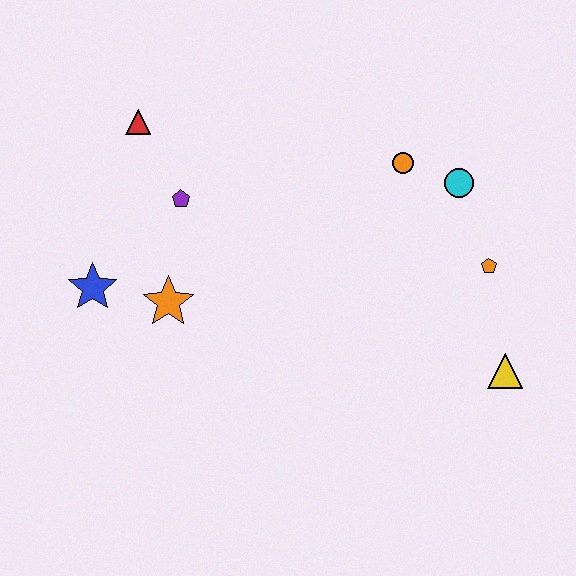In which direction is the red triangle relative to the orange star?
The red triangle is above the orange star.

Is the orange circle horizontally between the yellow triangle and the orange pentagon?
No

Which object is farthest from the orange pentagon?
The blue star is farthest from the orange pentagon.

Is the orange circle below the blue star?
No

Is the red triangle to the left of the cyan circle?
Yes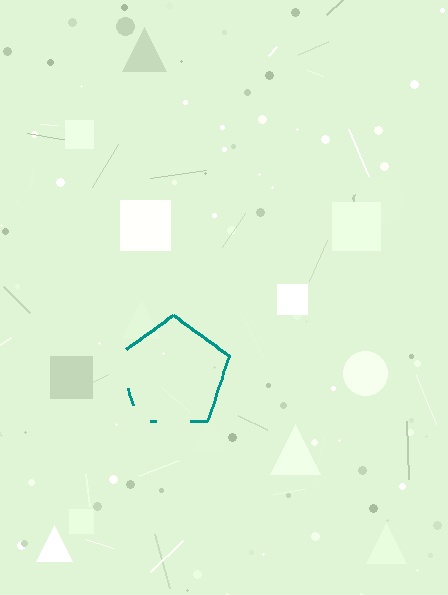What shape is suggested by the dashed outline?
The dashed outline suggests a pentagon.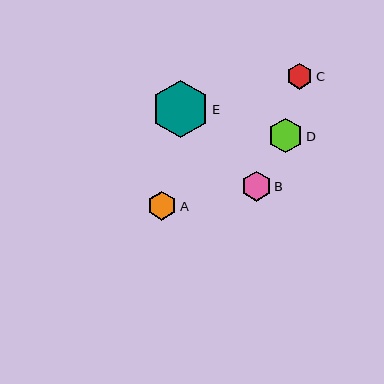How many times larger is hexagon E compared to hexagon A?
Hexagon E is approximately 2.0 times the size of hexagon A.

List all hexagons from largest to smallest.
From largest to smallest: E, D, B, A, C.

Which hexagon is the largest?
Hexagon E is the largest with a size of approximately 57 pixels.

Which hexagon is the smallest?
Hexagon C is the smallest with a size of approximately 26 pixels.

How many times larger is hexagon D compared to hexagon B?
Hexagon D is approximately 1.2 times the size of hexagon B.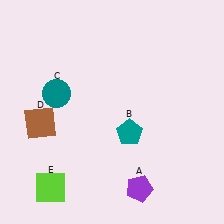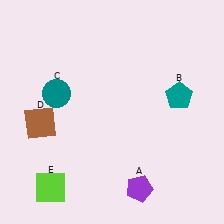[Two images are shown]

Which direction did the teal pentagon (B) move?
The teal pentagon (B) moved right.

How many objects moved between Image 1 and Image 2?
1 object moved between the two images.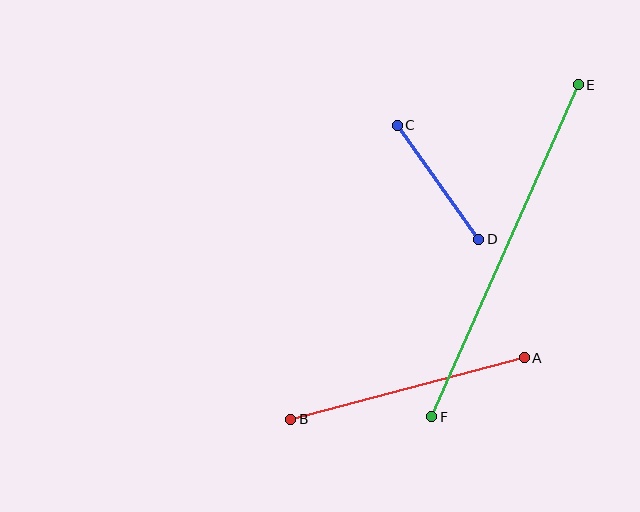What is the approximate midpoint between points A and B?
The midpoint is at approximately (407, 388) pixels.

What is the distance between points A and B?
The distance is approximately 241 pixels.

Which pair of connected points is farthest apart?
Points E and F are farthest apart.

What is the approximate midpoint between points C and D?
The midpoint is at approximately (438, 182) pixels.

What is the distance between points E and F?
The distance is approximately 363 pixels.